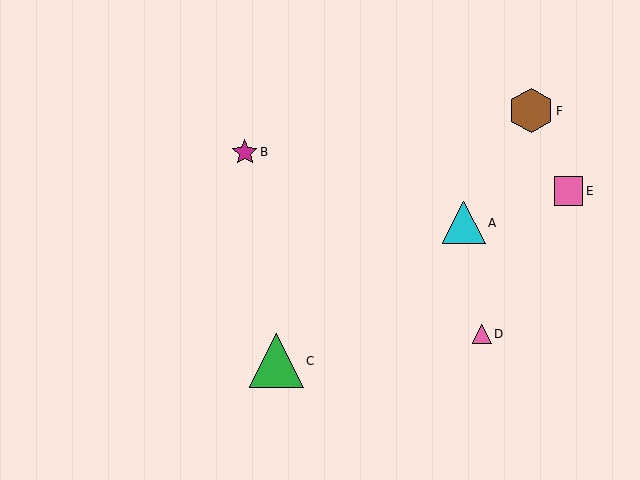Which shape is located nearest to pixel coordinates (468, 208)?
The cyan triangle (labeled A) at (464, 223) is nearest to that location.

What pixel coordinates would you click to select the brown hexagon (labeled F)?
Click at (531, 111) to select the brown hexagon F.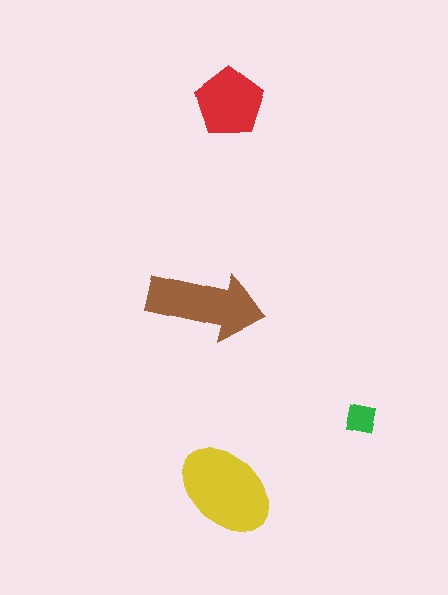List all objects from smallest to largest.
The green square, the red pentagon, the brown arrow, the yellow ellipse.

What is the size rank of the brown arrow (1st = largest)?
2nd.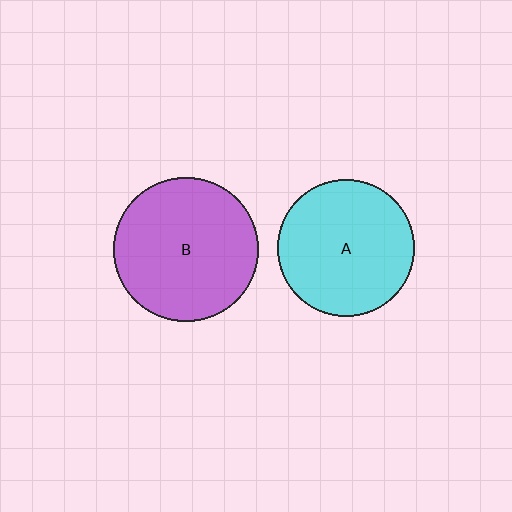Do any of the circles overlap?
No, none of the circles overlap.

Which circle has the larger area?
Circle B (purple).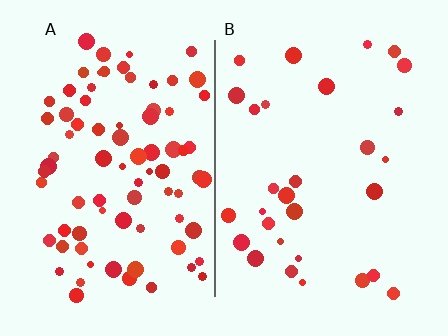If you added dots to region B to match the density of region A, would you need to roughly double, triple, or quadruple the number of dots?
Approximately triple.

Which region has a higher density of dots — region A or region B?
A (the left).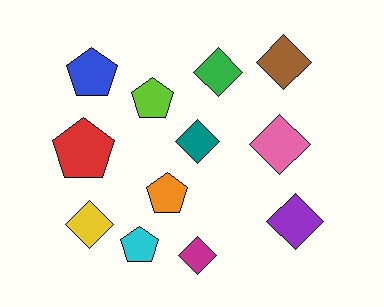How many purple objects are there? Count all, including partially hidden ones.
There is 1 purple object.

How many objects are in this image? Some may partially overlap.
There are 12 objects.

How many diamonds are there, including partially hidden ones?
There are 7 diamonds.